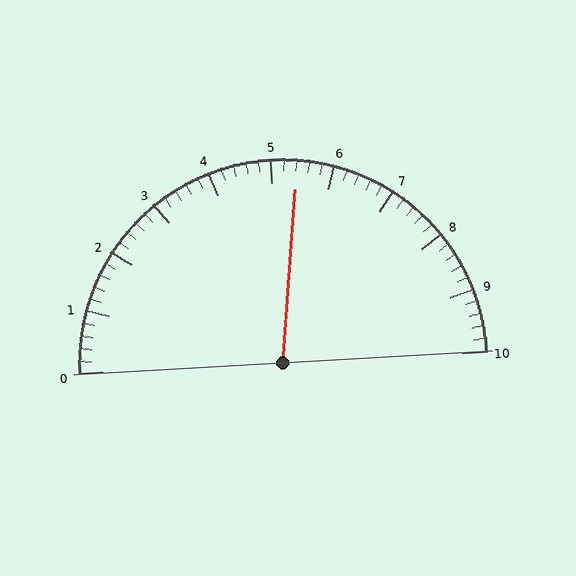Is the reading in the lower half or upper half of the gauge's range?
The reading is in the upper half of the range (0 to 10).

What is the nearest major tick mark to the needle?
The nearest major tick mark is 5.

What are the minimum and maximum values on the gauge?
The gauge ranges from 0 to 10.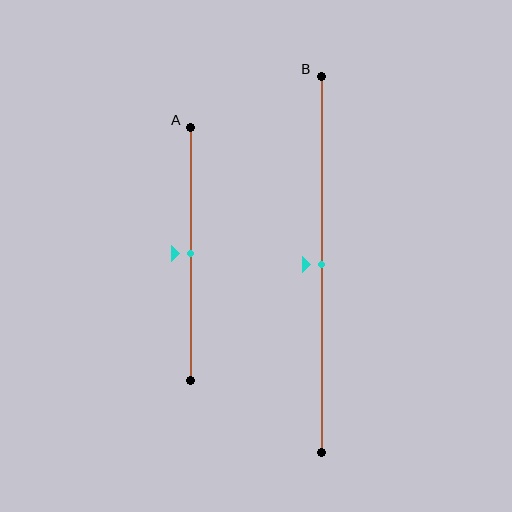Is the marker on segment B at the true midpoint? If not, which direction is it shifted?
Yes, the marker on segment B is at the true midpoint.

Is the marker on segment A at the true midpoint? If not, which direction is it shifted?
Yes, the marker on segment A is at the true midpoint.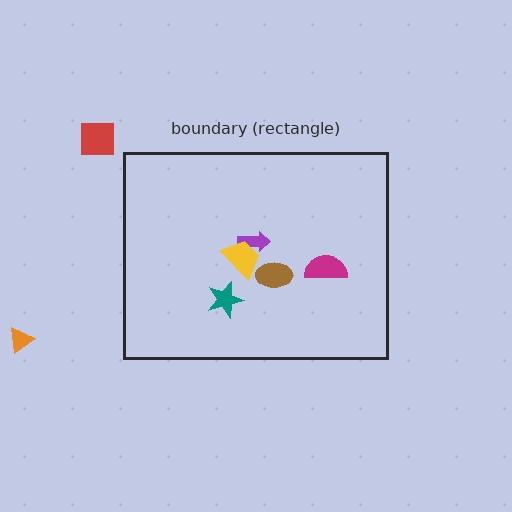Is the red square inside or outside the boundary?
Outside.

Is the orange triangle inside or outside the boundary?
Outside.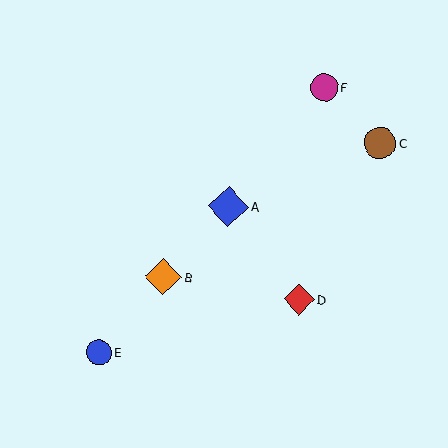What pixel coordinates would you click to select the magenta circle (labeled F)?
Click at (324, 88) to select the magenta circle F.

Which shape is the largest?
The blue diamond (labeled A) is the largest.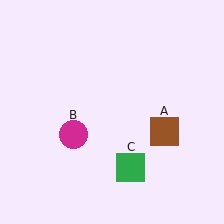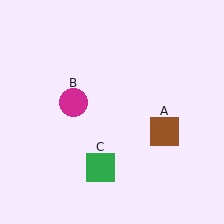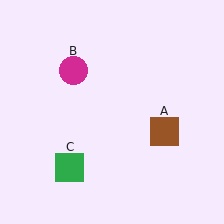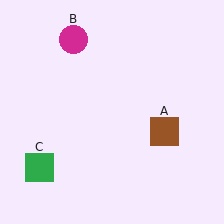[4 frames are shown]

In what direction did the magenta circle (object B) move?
The magenta circle (object B) moved up.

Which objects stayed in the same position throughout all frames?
Brown square (object A) remained stationary.